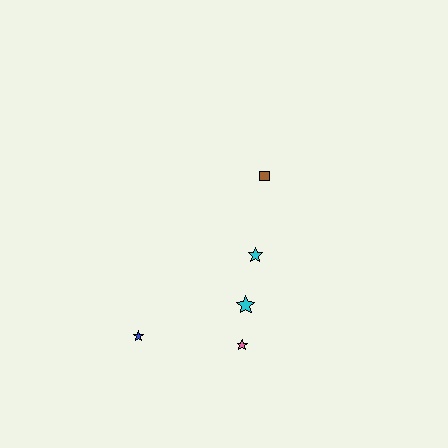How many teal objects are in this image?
There are no teal objects.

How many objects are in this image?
There are 5 objects.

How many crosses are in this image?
There are no crosses.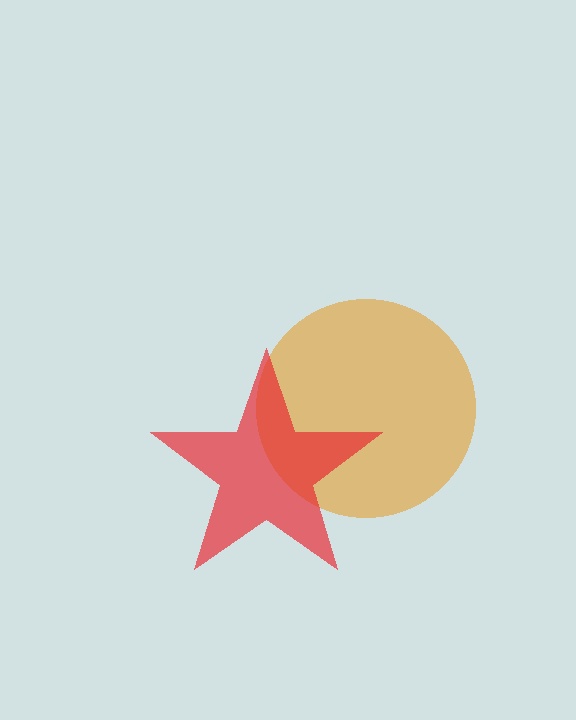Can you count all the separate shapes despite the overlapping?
Yes, there are 2 separate shapes.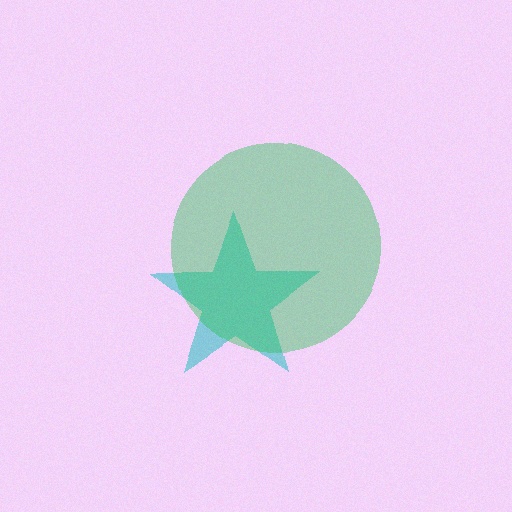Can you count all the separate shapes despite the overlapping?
Yes, there are 2 separate shapes.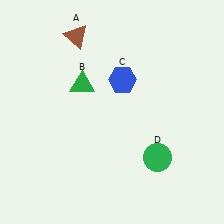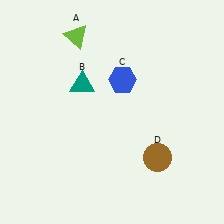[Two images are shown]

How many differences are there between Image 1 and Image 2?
There are 3 differences between the two images.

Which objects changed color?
A changed from brown to lime. B changed from green to teal. D changed from green to brown.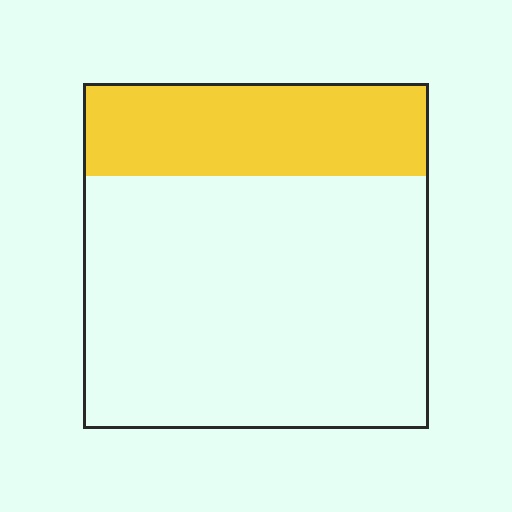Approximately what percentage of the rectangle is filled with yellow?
Approximately 25%.